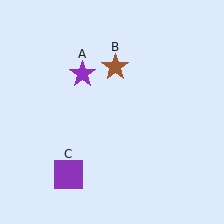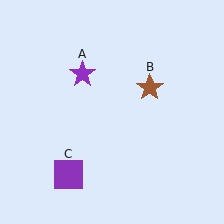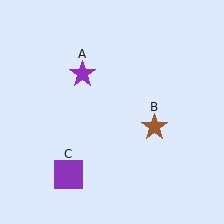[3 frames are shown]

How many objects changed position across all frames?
1 object changed position: brown star (object B).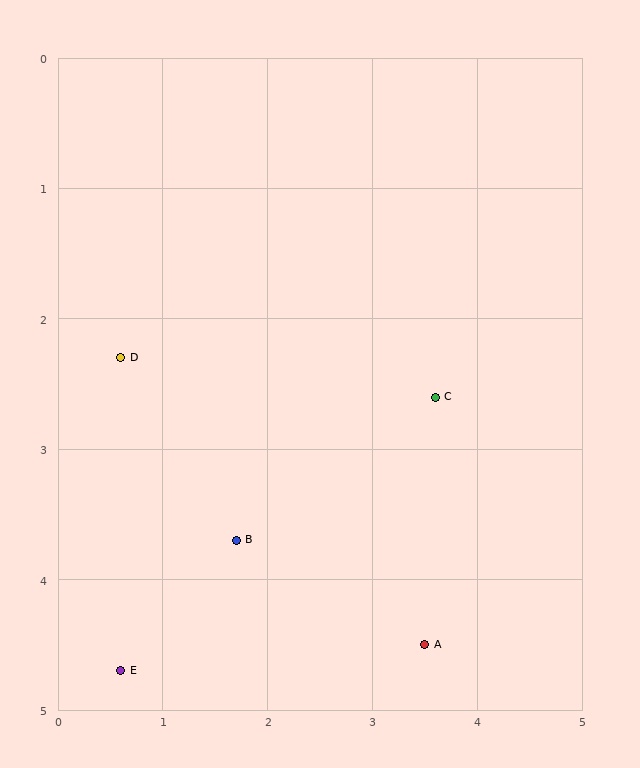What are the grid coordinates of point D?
Point D is at approximately (0.6, 2.3).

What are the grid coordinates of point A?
Point A is at approximately (3.5, 4.5).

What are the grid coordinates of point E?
Point E is at approximately (0.6, 4.7).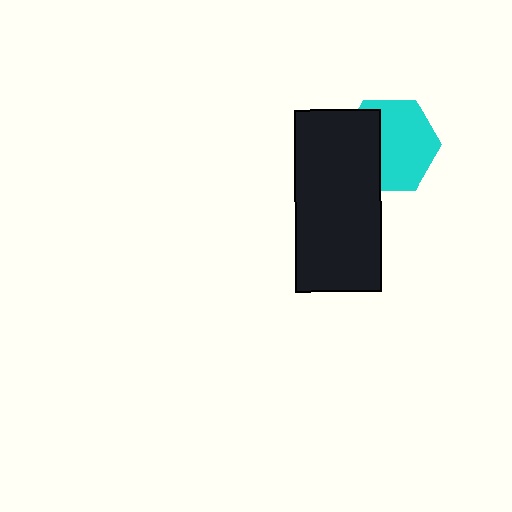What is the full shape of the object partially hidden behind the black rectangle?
The partially hidden object is a cyan hexagon.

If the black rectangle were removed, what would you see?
You would see the complete cyan hexagon.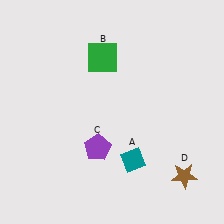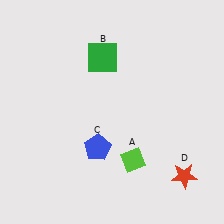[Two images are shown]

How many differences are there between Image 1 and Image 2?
There are 3 differences between the two images.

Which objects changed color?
A changed from teal to lime. C changed from purple to blue. D changed from brown to red.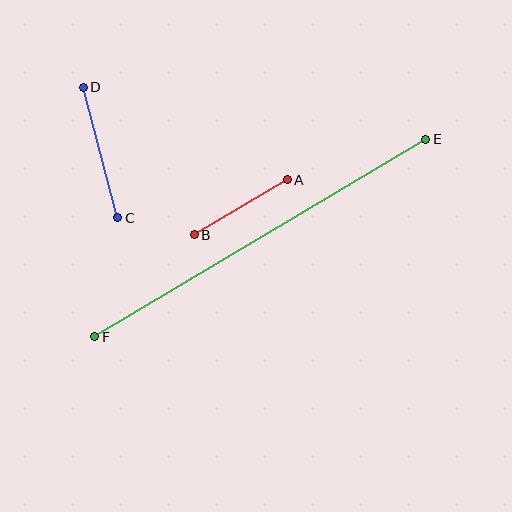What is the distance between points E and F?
The distance is approximately 386 pixels.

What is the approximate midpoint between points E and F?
The midpoint is at approximately (260, 238) pixels.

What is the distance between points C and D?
The distance is approximately 135 pixels.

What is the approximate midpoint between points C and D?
The midpoint is at approximately (100, 152) pixels.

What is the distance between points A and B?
The distance is approximately 108 pixels.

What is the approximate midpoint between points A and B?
The midpoint is at approximately (241, 207) pixels.